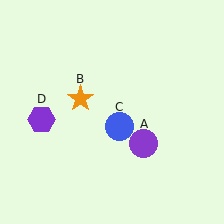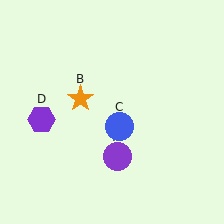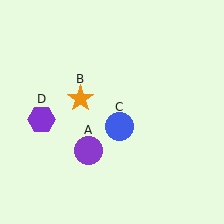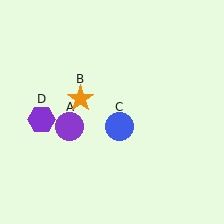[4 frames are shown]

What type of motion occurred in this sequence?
The purple circle (object A) rotated clockwise around the center of the scene.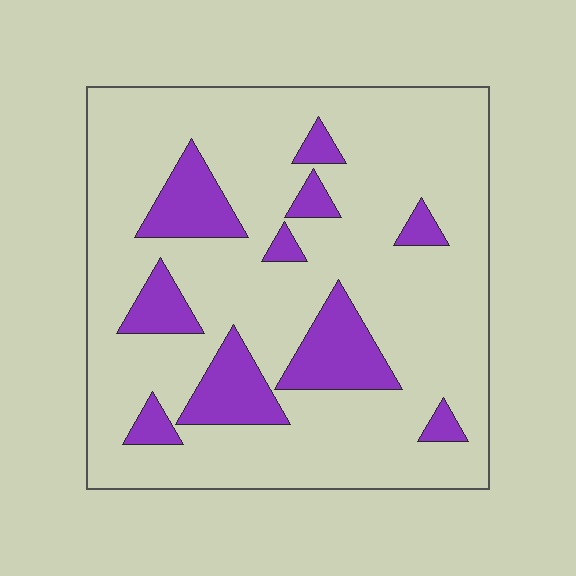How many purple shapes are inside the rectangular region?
10.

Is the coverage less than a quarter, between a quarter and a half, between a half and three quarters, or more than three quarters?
Less than a quarter.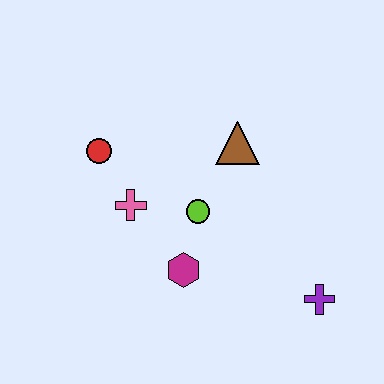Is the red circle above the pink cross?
Yes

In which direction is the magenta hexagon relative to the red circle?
The magenta hexagon is below the red circle.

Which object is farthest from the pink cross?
The purple cross is farthest from the pink cross.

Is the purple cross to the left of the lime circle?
No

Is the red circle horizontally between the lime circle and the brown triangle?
No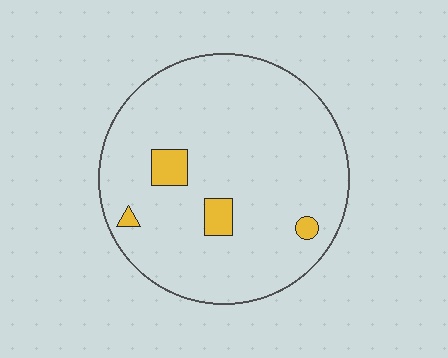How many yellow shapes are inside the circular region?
4.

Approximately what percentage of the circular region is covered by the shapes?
Approximately 5%.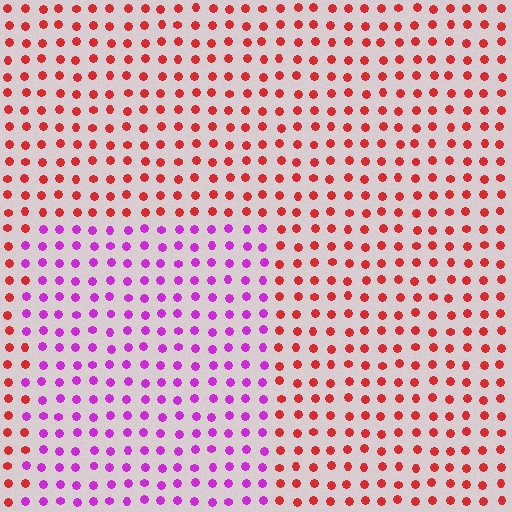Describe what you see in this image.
The image is filled with small red elements in a uniform arrangement. A rectangle-shaped region is visible where the elements are tinted to a slightly different hue, forming a subtle color boundary.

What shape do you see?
I see a rectangle.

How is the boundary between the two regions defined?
The boundary is defined purely by a slight shift in hue (about 61 degrees). Spacing, size, and orientation are identical on both sides.